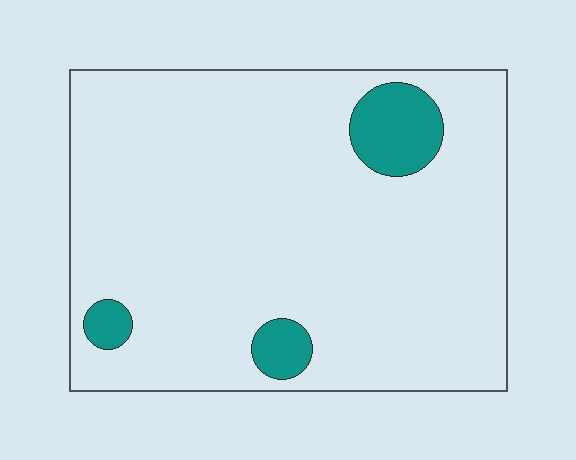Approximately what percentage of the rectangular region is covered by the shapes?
Approximately 10%.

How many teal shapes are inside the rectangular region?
3.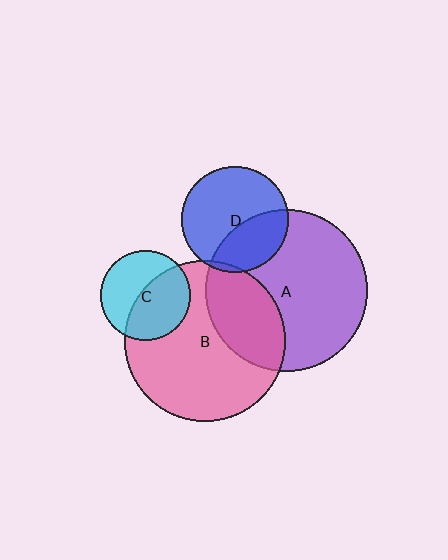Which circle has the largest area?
Circle A (purple).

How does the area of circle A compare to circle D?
Approximately 2.3 times.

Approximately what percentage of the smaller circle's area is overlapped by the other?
Approximately 30%.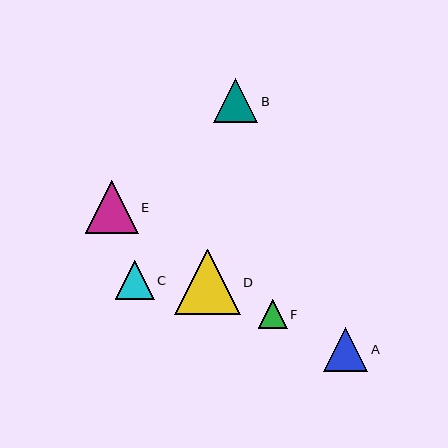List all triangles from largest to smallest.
From largest to smallest: D, E, A, B, C, F.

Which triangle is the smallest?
Triangle F is the smallest with a size of approximately 28 pixels.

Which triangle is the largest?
Triangle D is the largest with a size of approximately 65 pixels.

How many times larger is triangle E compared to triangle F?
Triangle E is approximately 1.9 times the size of triangle F.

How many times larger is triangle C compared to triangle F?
Triangle C is approximately 1.4 times the size of triangle F.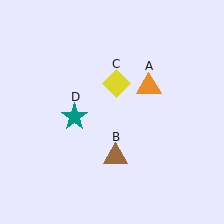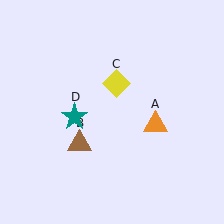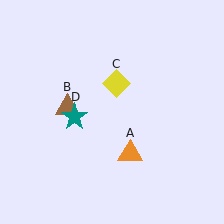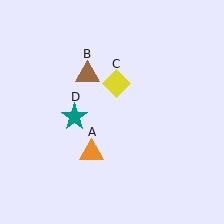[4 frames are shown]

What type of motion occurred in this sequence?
The orange triangle (object A), brown triangle (object B) rotated clockwise around the center of the scene.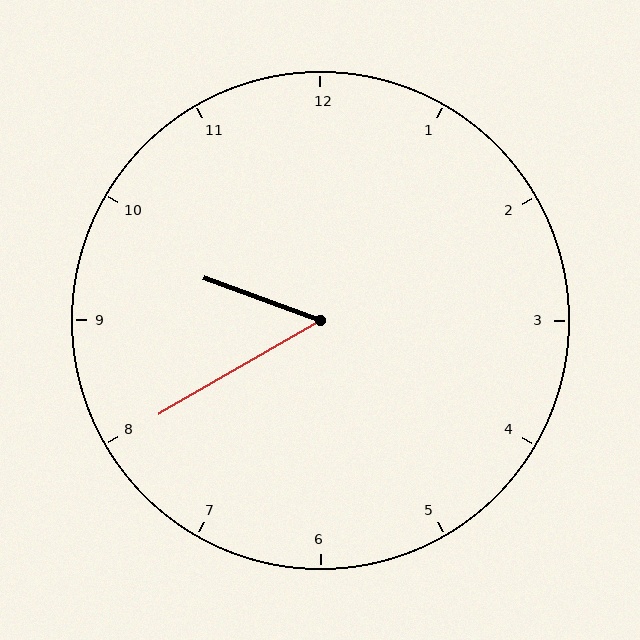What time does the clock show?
9:40.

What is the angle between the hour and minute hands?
Approximately 50 degrees.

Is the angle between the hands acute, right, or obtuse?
It is acute.